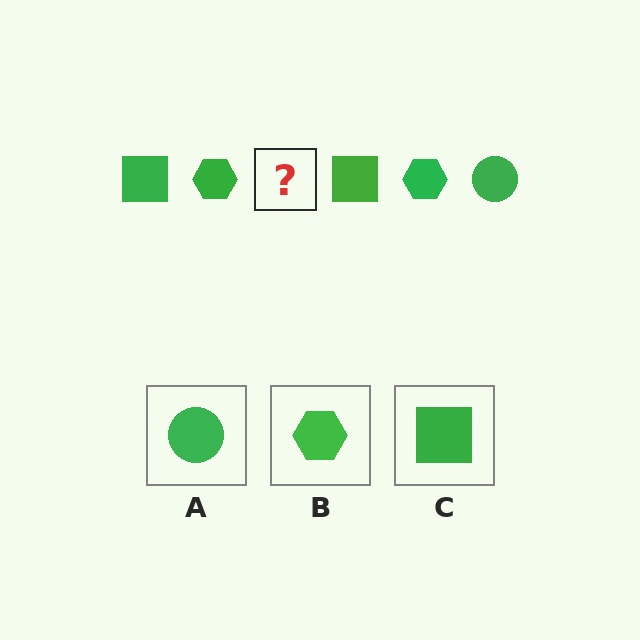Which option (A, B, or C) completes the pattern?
A.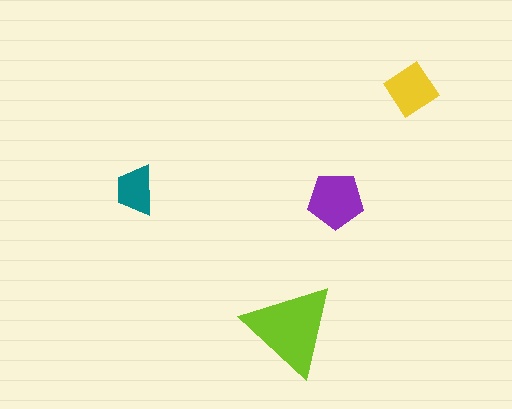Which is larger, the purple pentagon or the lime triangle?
The lime triangle.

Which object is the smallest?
The teal trapezoid.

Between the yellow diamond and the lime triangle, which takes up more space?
The lime triangle.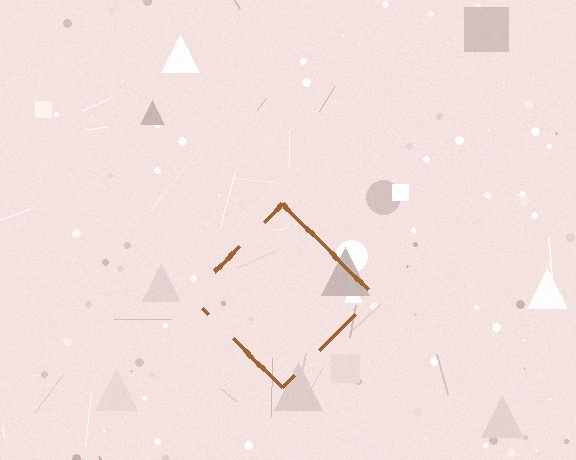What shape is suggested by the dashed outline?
The dashed outline suggests a diamond.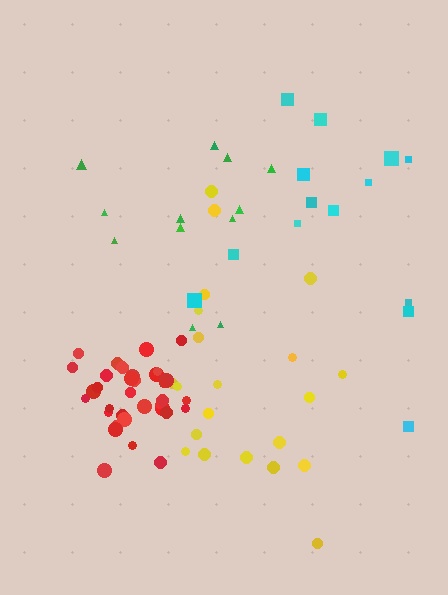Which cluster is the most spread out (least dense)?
Cyan.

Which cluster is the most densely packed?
Red.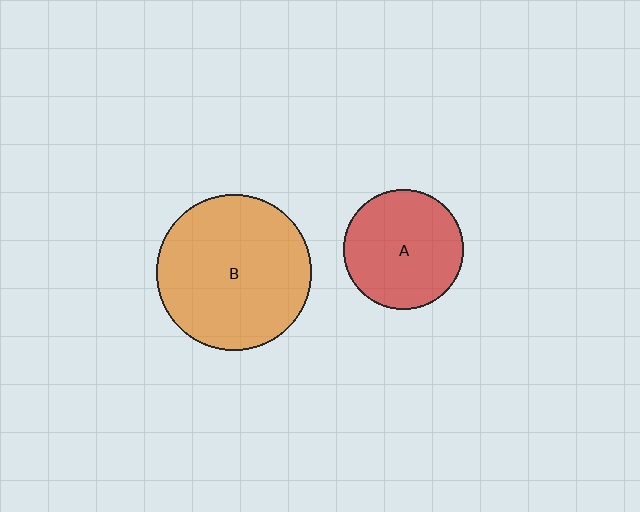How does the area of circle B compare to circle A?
Approximately 1.7 times.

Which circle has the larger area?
Circle B (orange).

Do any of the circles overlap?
No, none of the circles overlap.